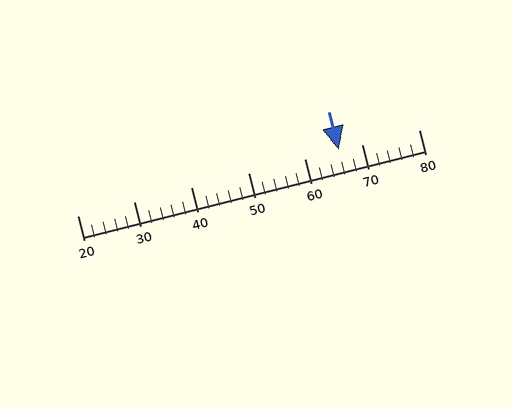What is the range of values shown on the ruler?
The ruler shows values from 20 to 80.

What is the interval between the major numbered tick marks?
The major tick marks are spaced 10 units apart.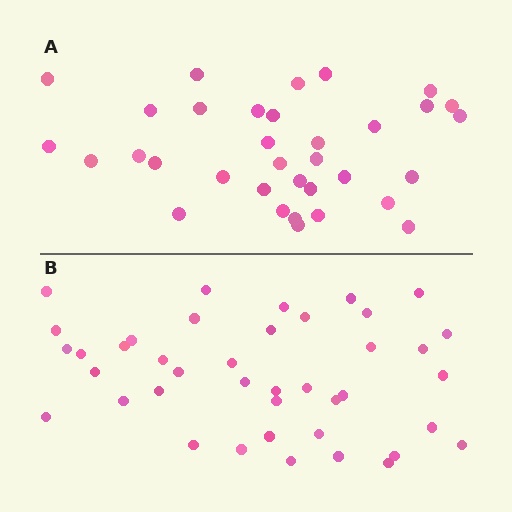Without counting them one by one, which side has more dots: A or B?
Region B (the bottom region) has more dots.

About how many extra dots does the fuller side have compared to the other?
Region B has roughly 8 or so more dots than region A.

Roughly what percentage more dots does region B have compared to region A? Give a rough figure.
About 20% more.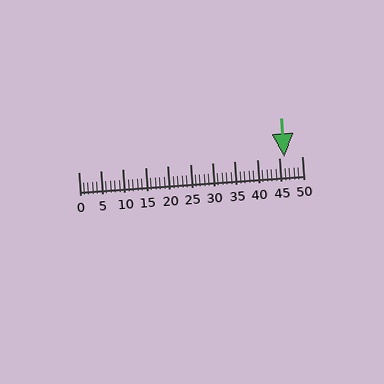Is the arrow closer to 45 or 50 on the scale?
The arrow is closer to 45.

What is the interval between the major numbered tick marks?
The major tick marks are spaced 5 units apart.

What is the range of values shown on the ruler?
The ruler shows values from 0 to 50.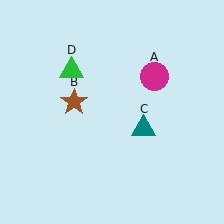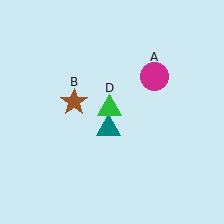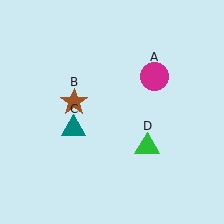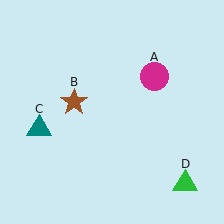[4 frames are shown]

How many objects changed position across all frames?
2 objects changed position: teal triangle (object C), green triangle (object D).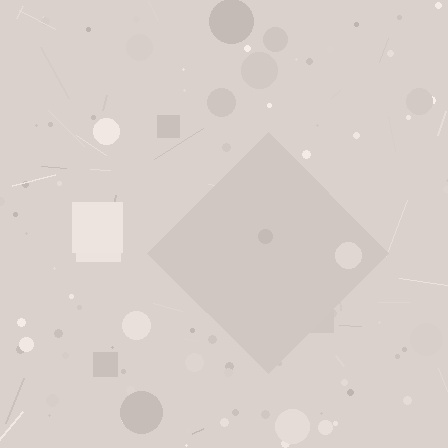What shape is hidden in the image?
A diamond is hidden in the image.